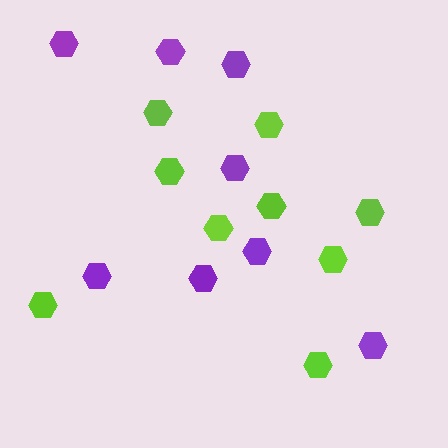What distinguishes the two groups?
There are 2 groups: one group of lime hexagons (9) and one group of purple hexagons (8).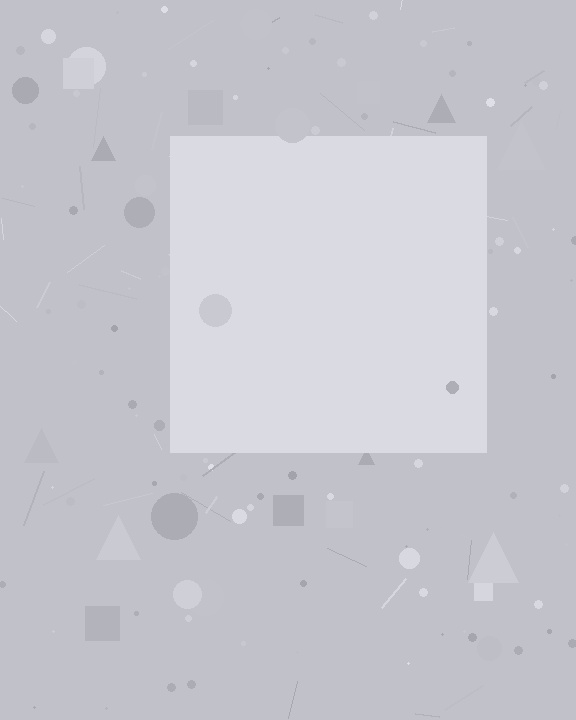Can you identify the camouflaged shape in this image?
The camouflaged shape is a square.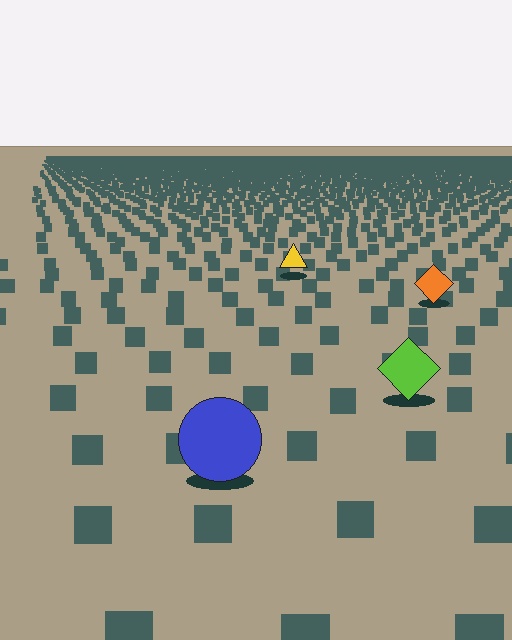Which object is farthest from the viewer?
The yellow triangle is farthest from the viewer. It appears smaller and the ground texture around it is denser.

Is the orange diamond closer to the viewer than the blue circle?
No. The blue circle is closer — you can tell from the texture gradient: the ground texture is coarser near it.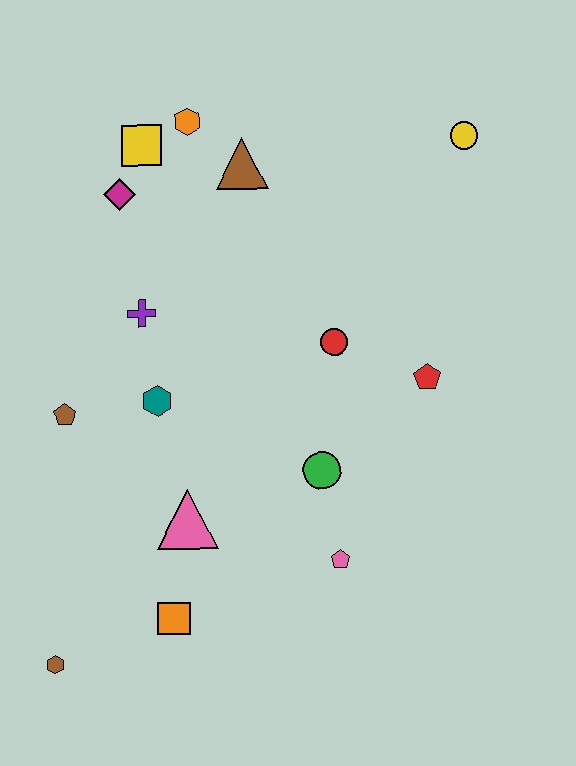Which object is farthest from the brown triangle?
The brown hexagon is farthest from the brown triangle.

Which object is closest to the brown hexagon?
The orange square is closest to the brown hexagon.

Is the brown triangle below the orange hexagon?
Yes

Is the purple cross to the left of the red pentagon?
Yes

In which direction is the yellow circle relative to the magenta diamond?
The yellow circle is to the right of the magenta diamond.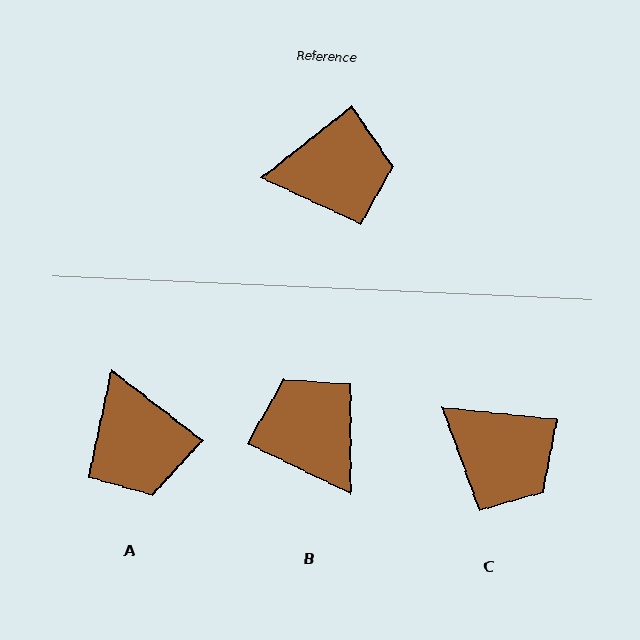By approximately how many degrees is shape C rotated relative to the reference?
Approximately 45 degrees clockwise.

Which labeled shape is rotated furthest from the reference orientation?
B, about 116 degrees away.